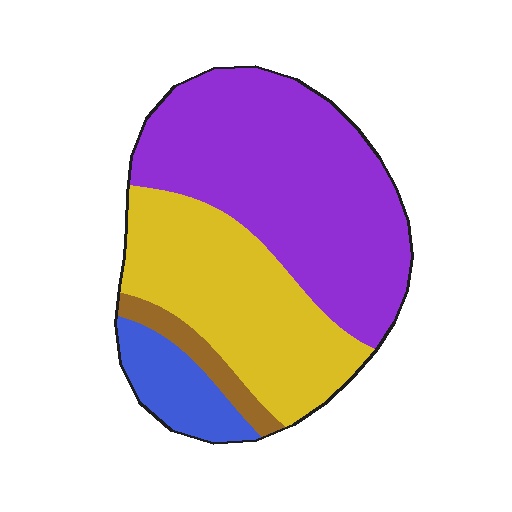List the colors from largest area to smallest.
From largest to smallest: purple, yellow, blue, brown.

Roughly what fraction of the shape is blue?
Blue takes up about one tenth (1/10) of the shape.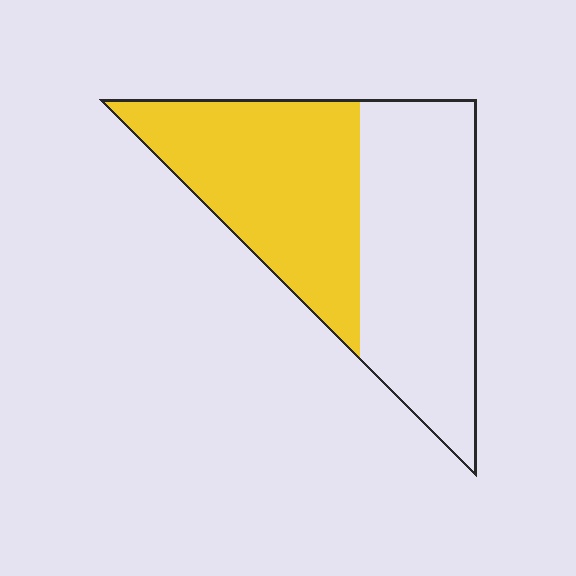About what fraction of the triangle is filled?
About one half (1/2).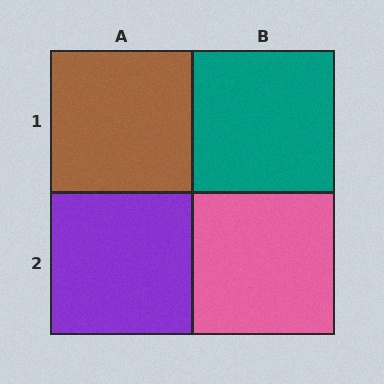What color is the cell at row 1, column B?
Teal.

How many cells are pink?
1 cell is pink.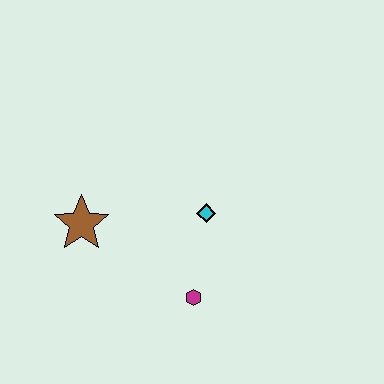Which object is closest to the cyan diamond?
The magenta hexagon is closest to the cyan diamond.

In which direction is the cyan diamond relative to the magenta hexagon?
The cyan diamond is above the magenta hexagon.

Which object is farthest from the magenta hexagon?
The brown star is farthest from the magenta hexagon.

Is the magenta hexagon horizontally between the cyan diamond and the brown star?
Yes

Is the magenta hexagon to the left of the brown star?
No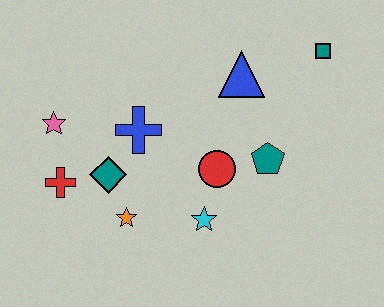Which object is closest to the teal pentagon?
The red circle is closest to the teal pentagon.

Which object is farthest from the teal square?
The red cross is farthest from the teal square.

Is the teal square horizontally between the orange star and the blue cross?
No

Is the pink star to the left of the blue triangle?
Yes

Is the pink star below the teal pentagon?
No